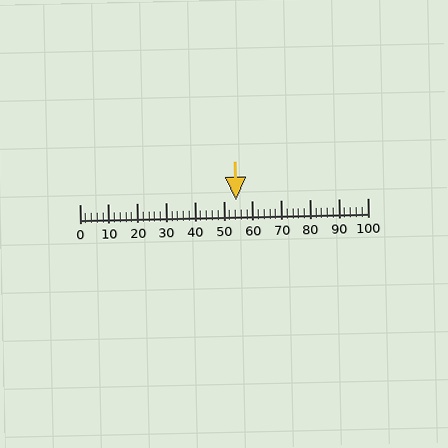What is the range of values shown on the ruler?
The ruler shows values from 0 to 100.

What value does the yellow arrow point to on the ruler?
The yellow arrow points to approximately 54.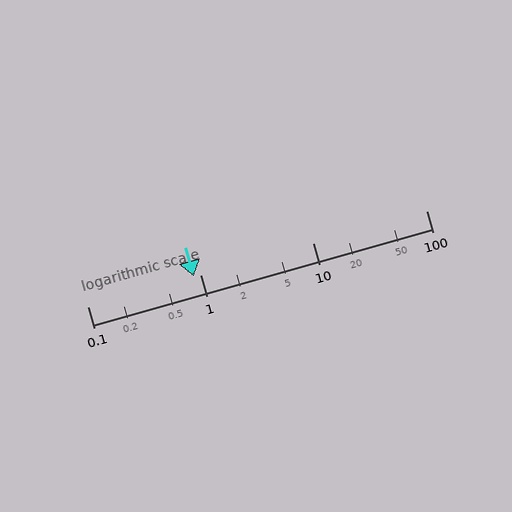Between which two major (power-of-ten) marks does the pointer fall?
The pointer is between 0.1 and 1.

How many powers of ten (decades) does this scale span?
The scale spans 3 decades, from 0.1 to 100.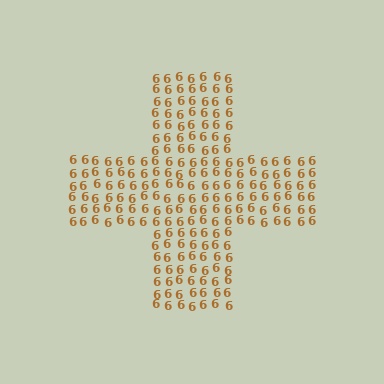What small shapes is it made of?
It is made of small digit 6's.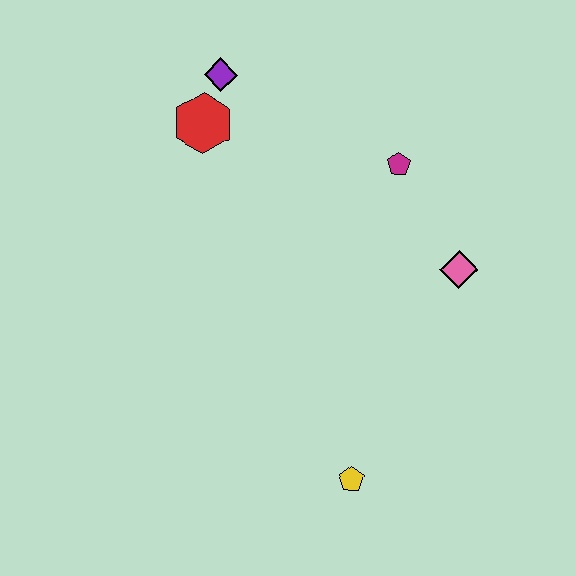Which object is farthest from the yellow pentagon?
The purple diamond is farthest from the yellow pentagon.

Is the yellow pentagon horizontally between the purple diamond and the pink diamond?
Yes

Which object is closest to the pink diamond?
The magenta pentagon is closest to the pink diamond.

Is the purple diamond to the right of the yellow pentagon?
No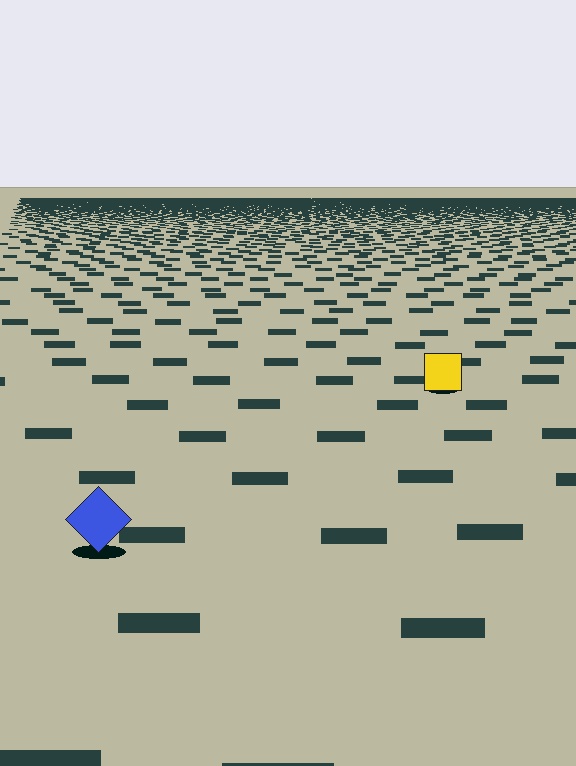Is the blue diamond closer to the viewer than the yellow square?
Yes. The blue diamond is closer — you can tell from the texture gradient: the ground texture is coarser near it.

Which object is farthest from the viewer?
The yellow square is farthest from the viewer. It appears smaller and the ground texture around it is denser.